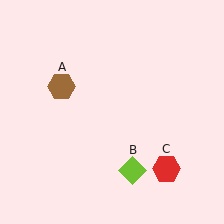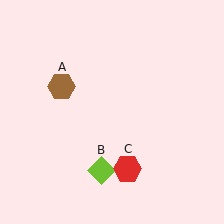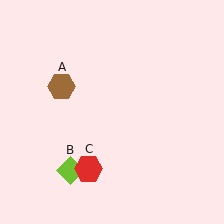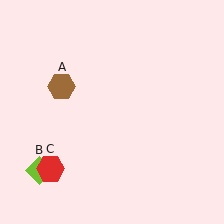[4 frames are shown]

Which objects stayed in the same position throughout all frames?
Brown hexagon (object A) remained stationary.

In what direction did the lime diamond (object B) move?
The lime diamond (object B) moved left.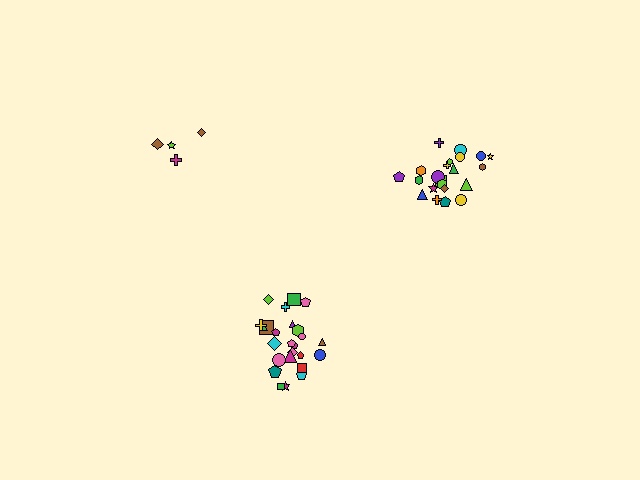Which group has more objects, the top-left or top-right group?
The top-right group.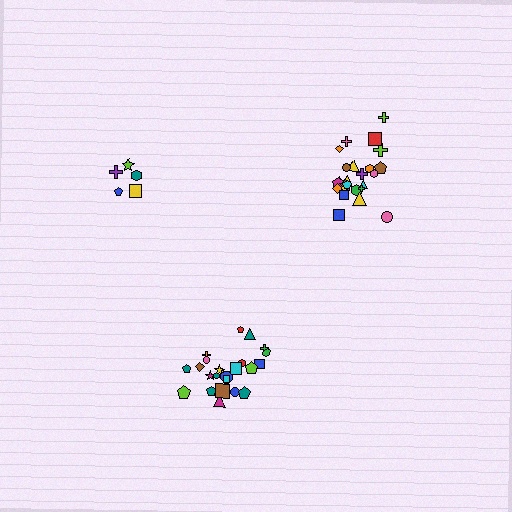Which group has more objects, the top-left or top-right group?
The top-right group.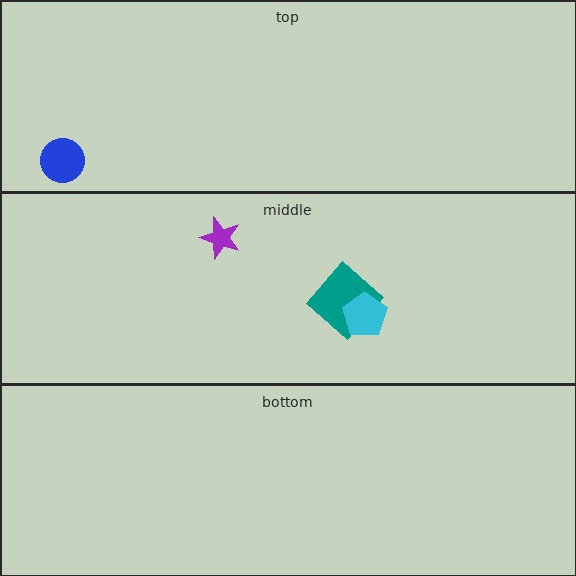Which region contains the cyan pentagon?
The middle region.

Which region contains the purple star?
The middle region.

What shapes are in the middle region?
The teal diamond, the cyan pentagon, the purple star.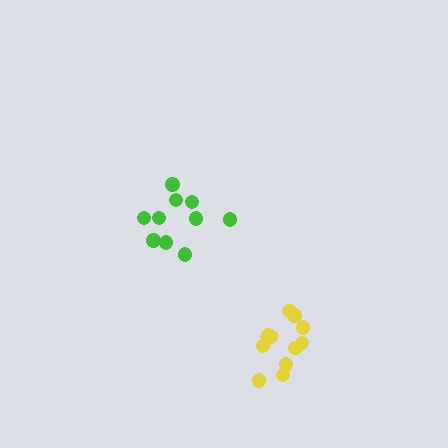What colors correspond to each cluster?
The clusters are colored: green, yellow.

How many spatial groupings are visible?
There are 2 spatial groupings.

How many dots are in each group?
Group 1: 10 dots, Group 2: 11 dots (21 total).